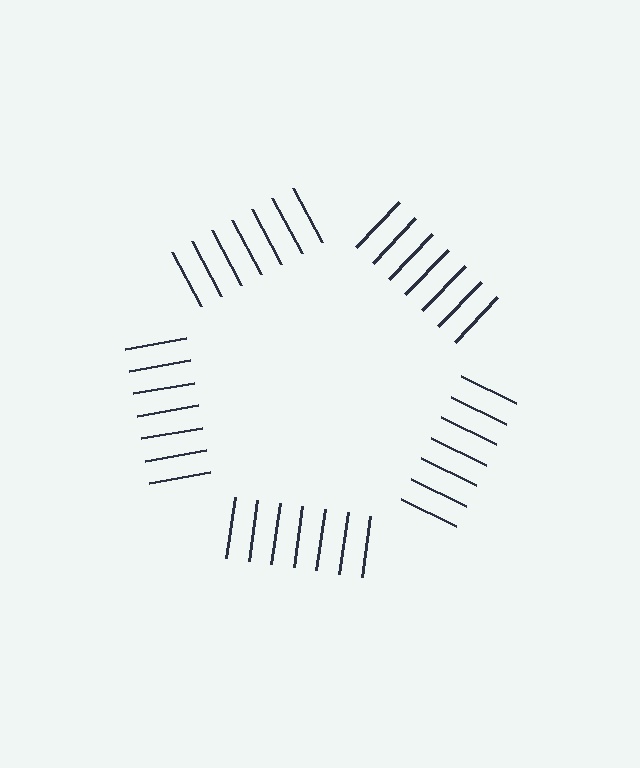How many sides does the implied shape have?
5 sides — the line-ends trace a pentagon.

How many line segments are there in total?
35 — 7 along each of the 5 edges.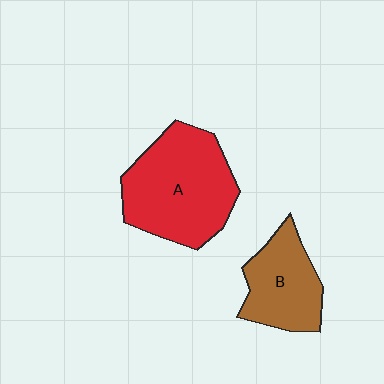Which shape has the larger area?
Shape A (red).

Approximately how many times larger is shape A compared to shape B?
Approximately 1.6 times.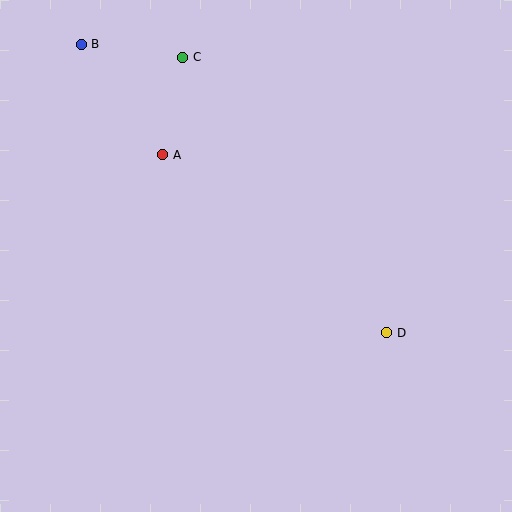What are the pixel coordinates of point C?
Point C is at (183, 57).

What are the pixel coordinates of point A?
Point A is at (163, 155).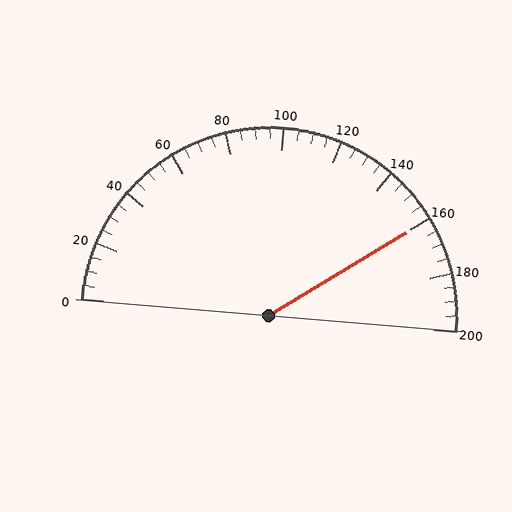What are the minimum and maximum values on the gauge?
The gauge ranges from 0 to 200.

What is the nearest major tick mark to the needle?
The nearest major tick mark is 160.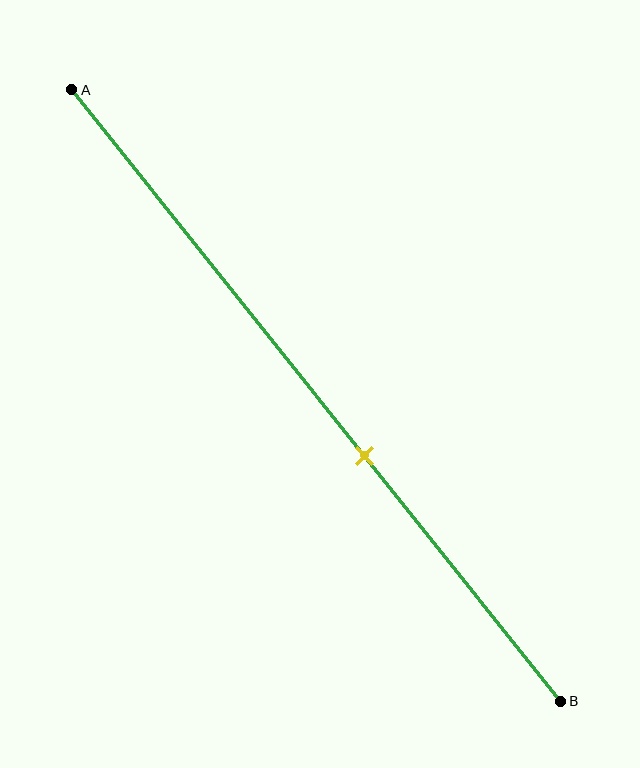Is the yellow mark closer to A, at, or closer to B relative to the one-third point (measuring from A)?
The yellow mark is closer to point B than the one-third point of segment AB.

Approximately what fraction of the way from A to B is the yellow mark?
The yellow mark is approximately 60% of the way from A to B.